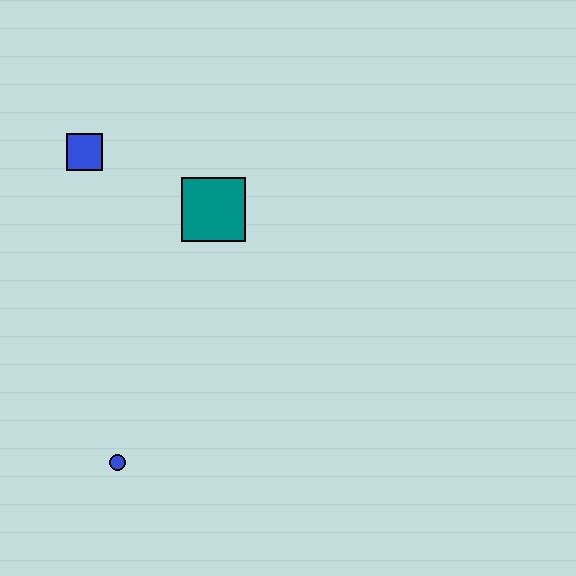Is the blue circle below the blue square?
Yes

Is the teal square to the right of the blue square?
Yes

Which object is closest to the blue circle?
The teal square is closest to the blue circle.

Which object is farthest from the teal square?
The blue circle is farthest from the teal square.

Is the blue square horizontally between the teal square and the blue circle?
No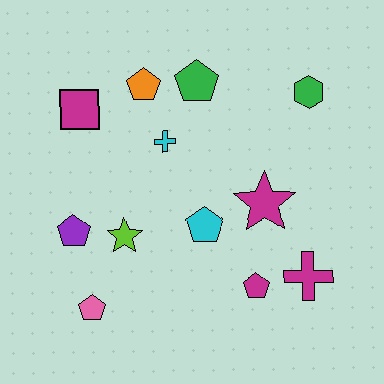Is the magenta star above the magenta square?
No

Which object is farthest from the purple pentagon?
The green hexagon is farthest from the purple pentagon.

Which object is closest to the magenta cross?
The magenta pentagon is closest to the magenta cross.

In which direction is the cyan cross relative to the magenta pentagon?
The cyan cross is above the magenta pentagon.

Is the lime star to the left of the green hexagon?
Yes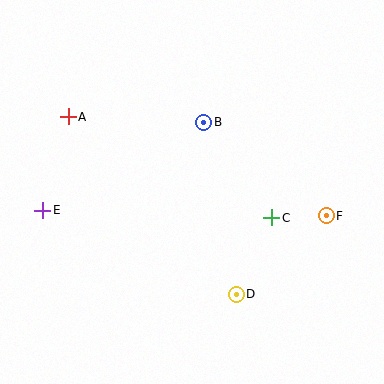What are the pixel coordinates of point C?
Point C is at (272, 218).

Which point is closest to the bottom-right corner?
Point D is closest to the bottom-right corner.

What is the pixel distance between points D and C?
The distance between D and C is 85 pixels.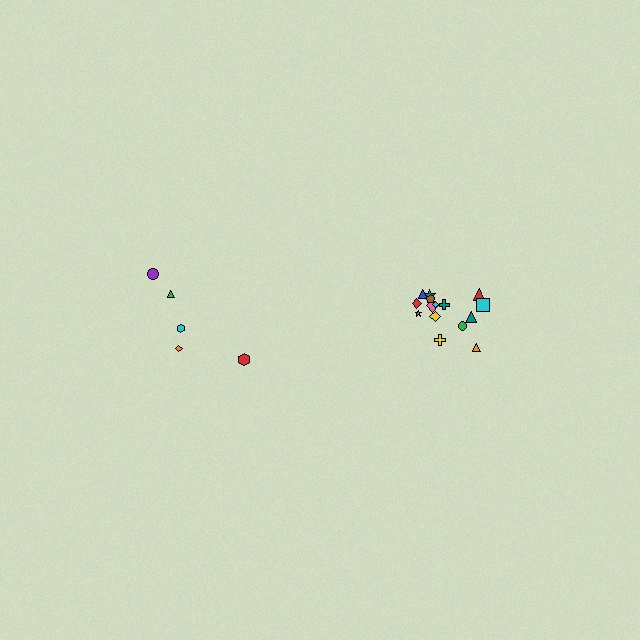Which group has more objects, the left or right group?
The right group.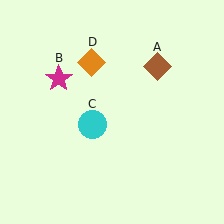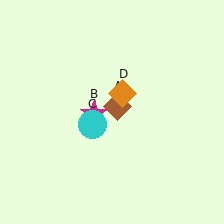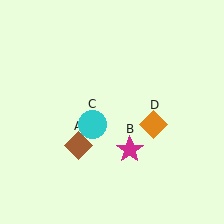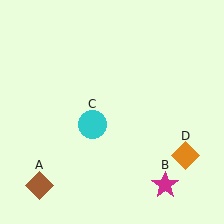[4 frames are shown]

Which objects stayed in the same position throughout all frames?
Cyan circle (object C) remained stationary.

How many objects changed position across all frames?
3 objects changed position: brown diamond (object A), magenta star (object B), orange diamond (object D).